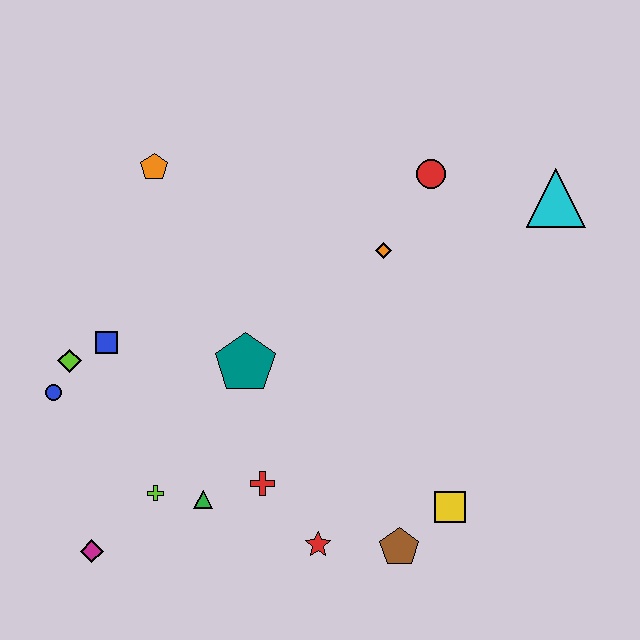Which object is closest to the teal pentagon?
The red cross is closest to the teal pentagon.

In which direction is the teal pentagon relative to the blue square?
The teal pentagon is to the right of the blue square.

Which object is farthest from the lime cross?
The cyan triangle is farthest from the lime cross.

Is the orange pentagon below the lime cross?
No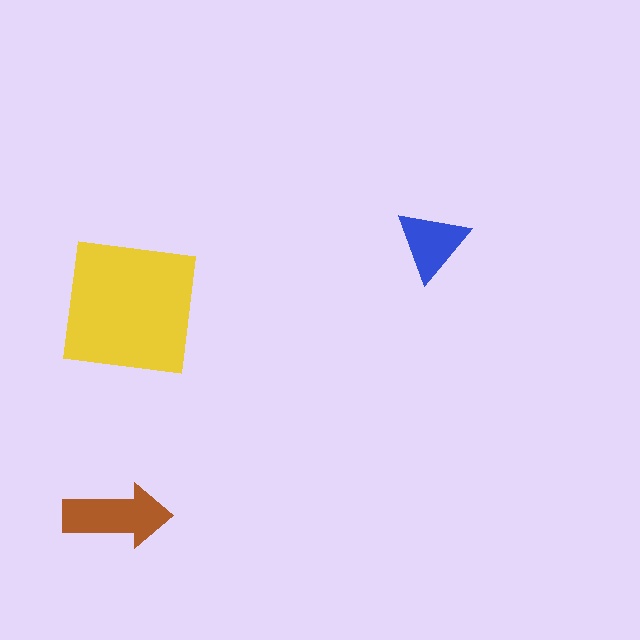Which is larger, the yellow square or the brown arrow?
The yellow square.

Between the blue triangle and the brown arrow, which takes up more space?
The brown arrow.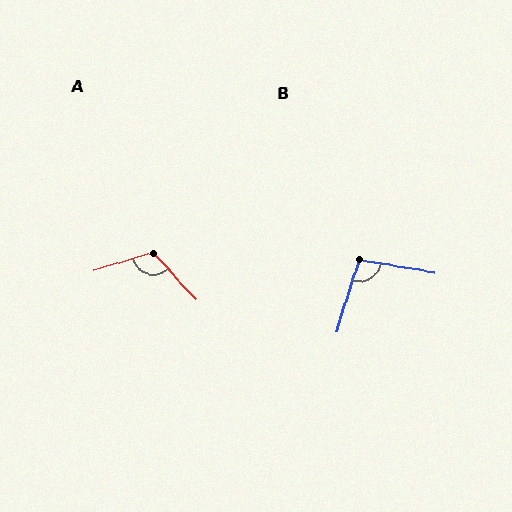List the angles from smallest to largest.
B (98°), A (116°).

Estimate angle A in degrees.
Approximately 116 degrees.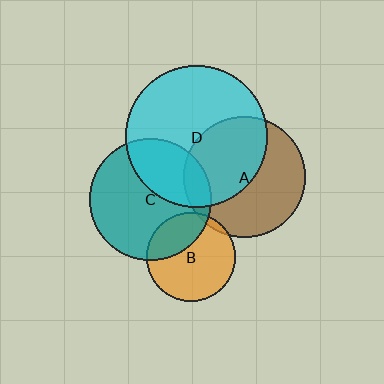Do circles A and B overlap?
Yes.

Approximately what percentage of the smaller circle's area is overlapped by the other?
Approximately 5%.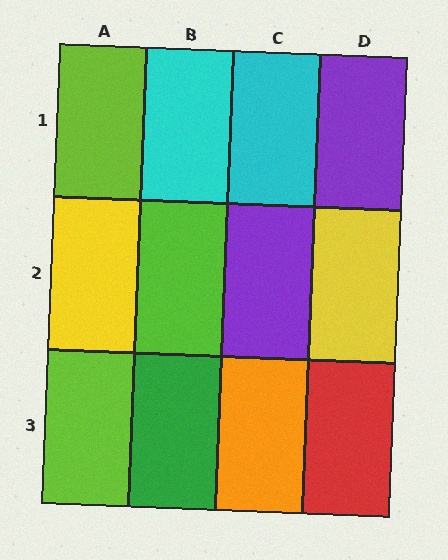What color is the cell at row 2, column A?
Yellow.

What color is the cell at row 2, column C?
Purple.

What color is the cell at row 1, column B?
Cyan.